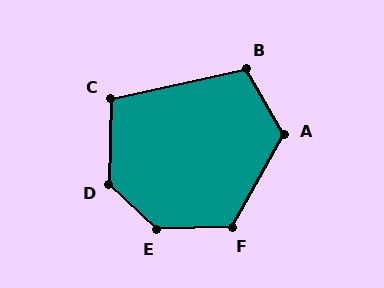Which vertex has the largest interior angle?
E, at approximately 135 degrees.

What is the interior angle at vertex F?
Approximately 121 degrees (obtuse).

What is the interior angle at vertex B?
Approximately 108 degrees (obtuse).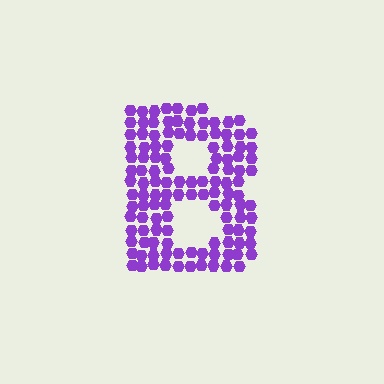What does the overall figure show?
The overall figure shows the letter B.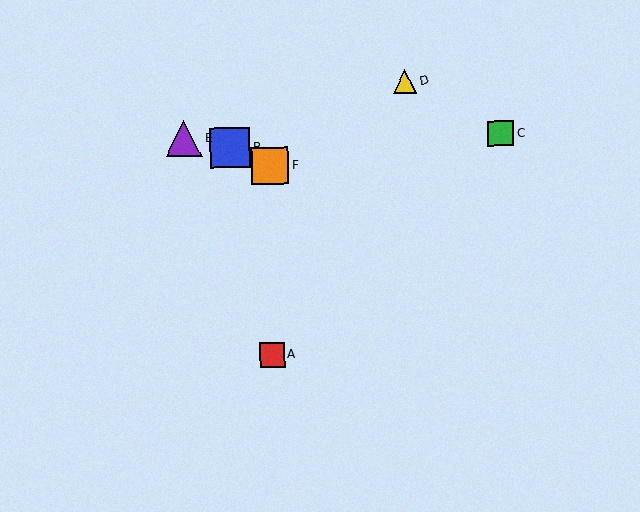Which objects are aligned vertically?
Objects A, F are aligned vertically.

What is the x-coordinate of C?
Object C is at x≈501.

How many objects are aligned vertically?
2 objects (A, F) are aligned vertically.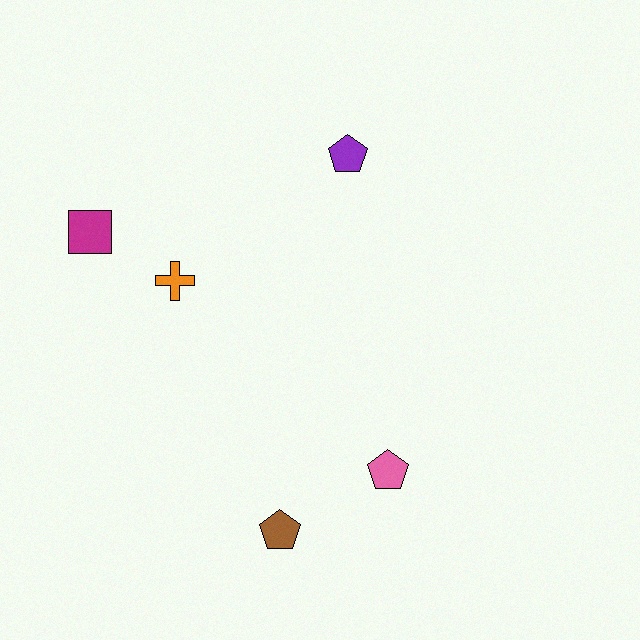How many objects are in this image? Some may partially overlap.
There are 5 objects.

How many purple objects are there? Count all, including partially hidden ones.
There is 1 purple object.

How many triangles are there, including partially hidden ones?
There are no triangles.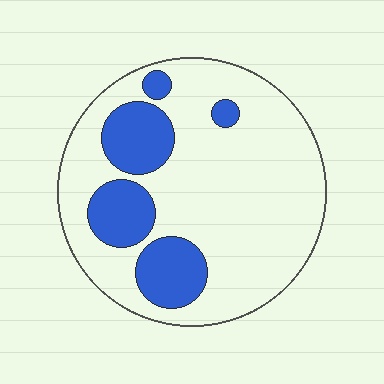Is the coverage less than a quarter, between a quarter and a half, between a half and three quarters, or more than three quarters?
Less than a quarter.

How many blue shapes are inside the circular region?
5.